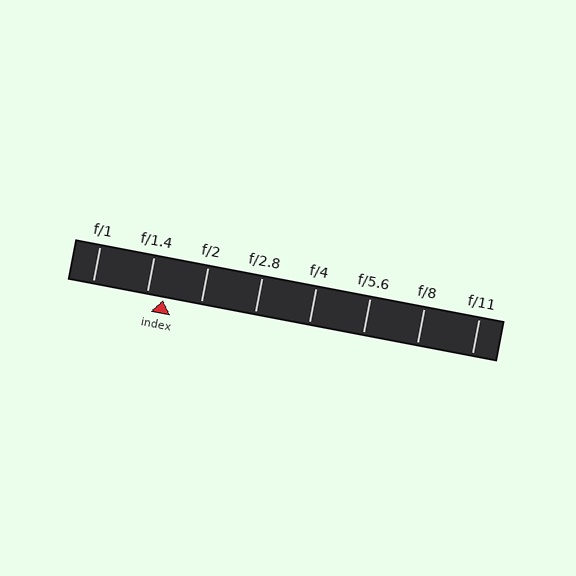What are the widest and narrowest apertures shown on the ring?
The widest aperture shown is f/1 and the narrowest is f/11.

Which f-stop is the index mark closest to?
The index mark is closest to f/1.4.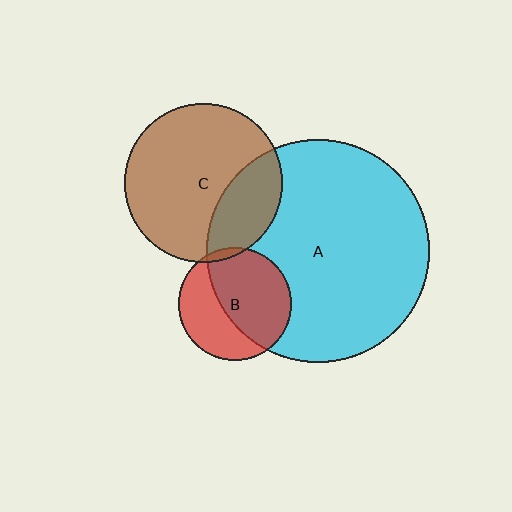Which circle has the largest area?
Circle A (cyan).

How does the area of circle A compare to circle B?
Approximately 3.9 times.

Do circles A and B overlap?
Yes.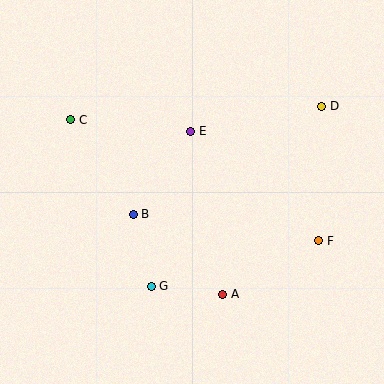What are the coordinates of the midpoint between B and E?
The midpoint between B and E is at (162, 173).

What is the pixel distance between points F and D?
The distance between F and D is 135 pixels.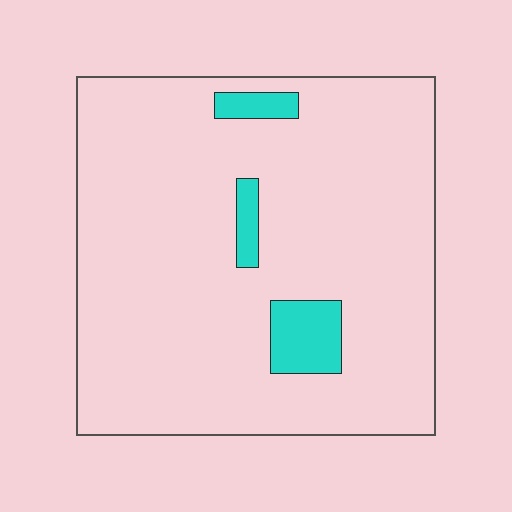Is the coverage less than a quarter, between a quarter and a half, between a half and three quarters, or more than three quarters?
Less than a quarter.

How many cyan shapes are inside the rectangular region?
3.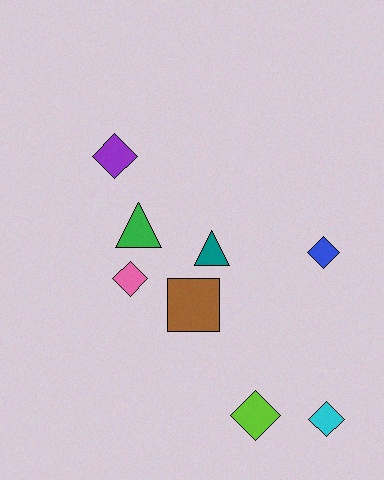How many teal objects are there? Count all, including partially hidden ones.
There is 1 teal object.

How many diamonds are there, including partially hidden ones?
There are 5 diamonds.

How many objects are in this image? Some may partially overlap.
There are 8 objects.